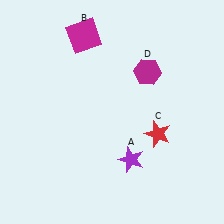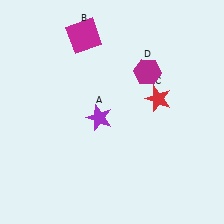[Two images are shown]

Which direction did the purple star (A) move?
The purple star (A) moved up.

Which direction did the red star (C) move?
The red star (C) moved up.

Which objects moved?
The objects that moved are: the purple star (A), the red star (C).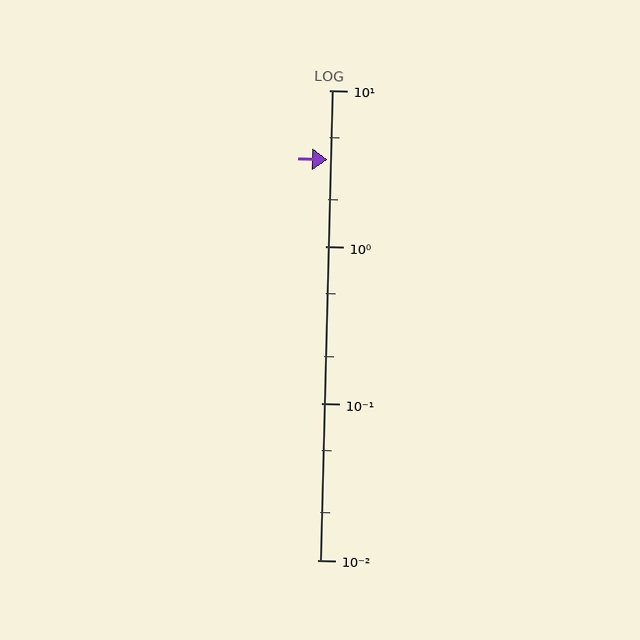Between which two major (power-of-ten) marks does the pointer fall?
The pointer is between 1 and 10.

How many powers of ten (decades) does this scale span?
The scale spans 3 decades, from 0.01 to 10.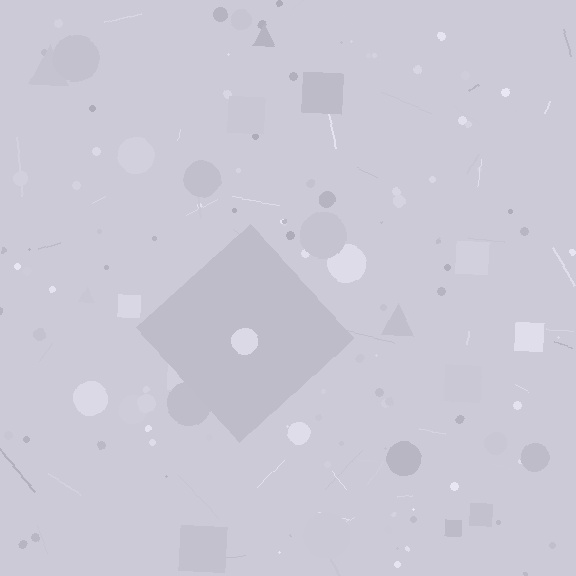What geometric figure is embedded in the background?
A diamond is embedded in the background.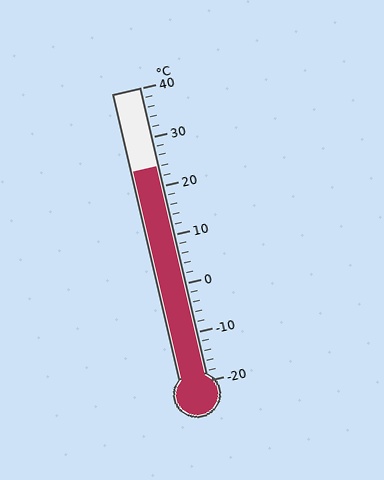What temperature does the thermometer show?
The thermometer shows approximately 24°C.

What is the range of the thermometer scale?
The thermometer scale ranges from -20°C to 40°C.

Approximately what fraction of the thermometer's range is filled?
The thermometer is filled to approximately 75% of its range.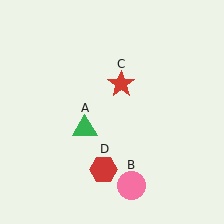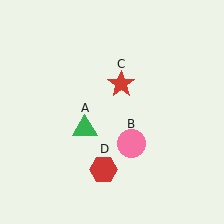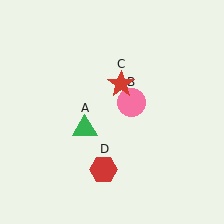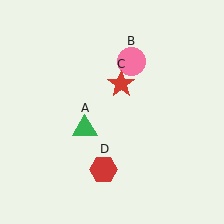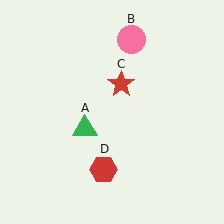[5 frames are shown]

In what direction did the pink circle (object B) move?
The pink circle (object B) moved up.